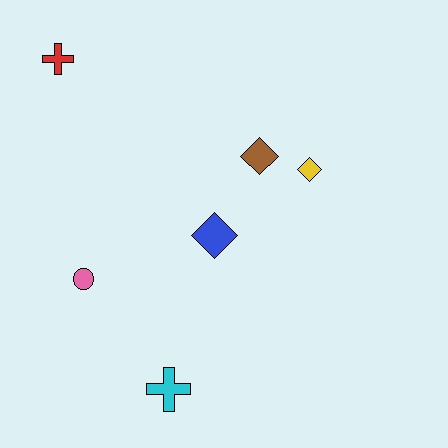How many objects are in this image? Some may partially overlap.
There are 6 objects.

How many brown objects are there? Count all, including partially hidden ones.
There is 1 brown object.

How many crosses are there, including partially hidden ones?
There are 2 crosses.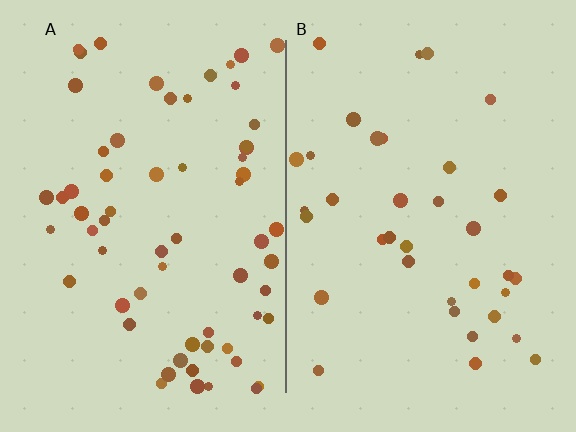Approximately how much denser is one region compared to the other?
Approximately 1.8× — region A over region B.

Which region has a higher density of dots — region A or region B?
A (the left).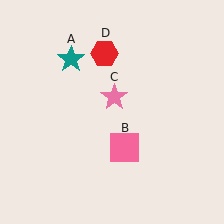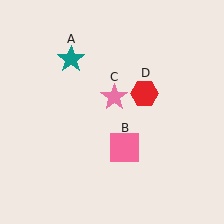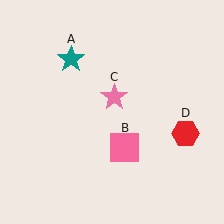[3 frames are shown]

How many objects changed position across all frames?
1 object changed position: red hexagon (object D).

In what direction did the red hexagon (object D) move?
The red hexagon (object D) moved down and to the right.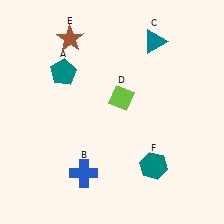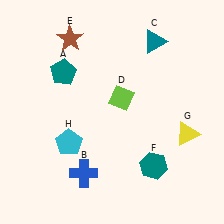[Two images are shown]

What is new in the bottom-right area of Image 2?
A yellow triangle (G) was added in the bottom-right area of Image 2.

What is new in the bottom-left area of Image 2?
A cyan pentagon (H) was added in the bottom-left area of Image 2.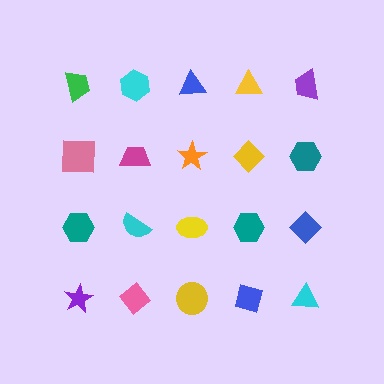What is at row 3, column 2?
A cyan semicircle.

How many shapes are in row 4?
5 shapes.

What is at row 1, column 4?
A yellow triangle.